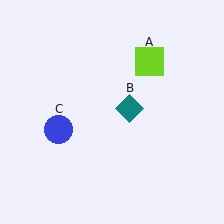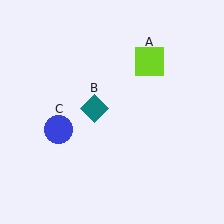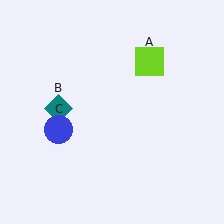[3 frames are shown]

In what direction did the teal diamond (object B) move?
The teal diamond (object B) moved left.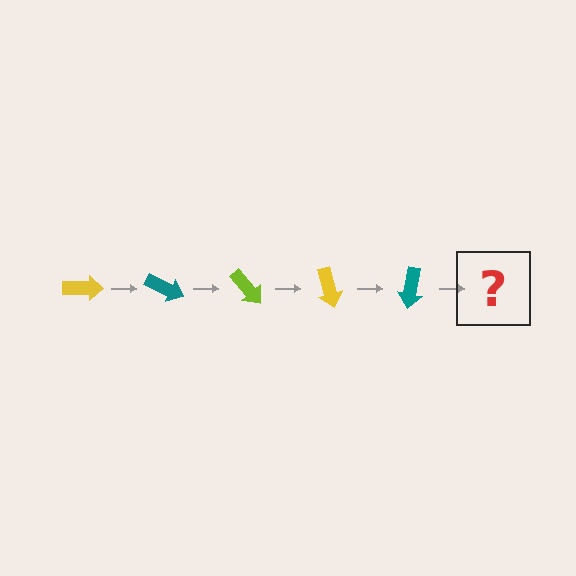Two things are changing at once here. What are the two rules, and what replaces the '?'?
The two rules are that it rotates 25 degrees each step and the color cycles through yellow, teal, and lime. The '?' should be a lime arrow, rotated 125 degrees from the start.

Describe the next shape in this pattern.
It should be a lime arrow, rotated 125 degrees from the start.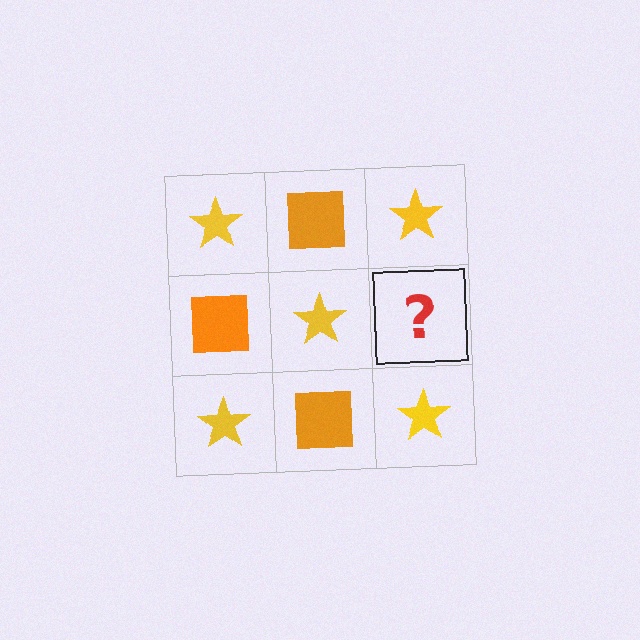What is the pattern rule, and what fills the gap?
The rule is that it alternates yellow star and orange square in a checkerboard pattern. The gap should be filled with an orange square.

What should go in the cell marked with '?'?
The missing cell should contain an orange square.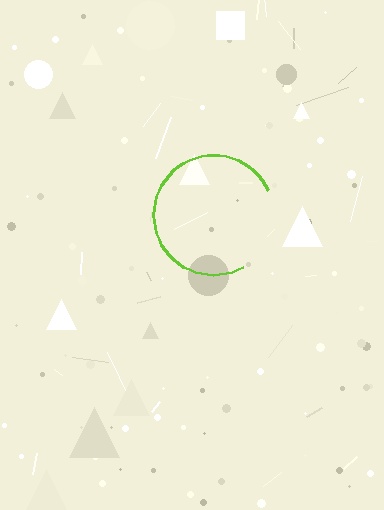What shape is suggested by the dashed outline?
The dashed outline suggests a circle.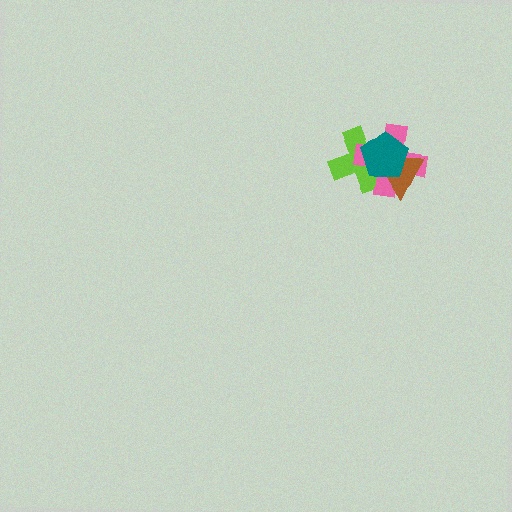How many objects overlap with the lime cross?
3 objects overlap with the lime cross.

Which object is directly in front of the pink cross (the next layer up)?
The brown triangle is directly in front of the pink cross.